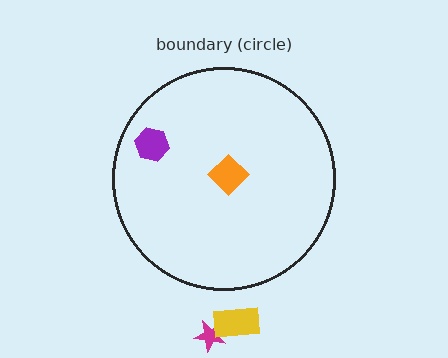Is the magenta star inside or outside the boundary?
Outside.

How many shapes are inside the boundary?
2 inside, 2 outside.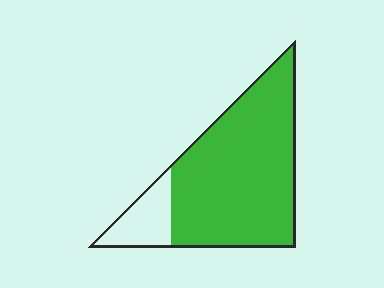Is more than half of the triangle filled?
Yes.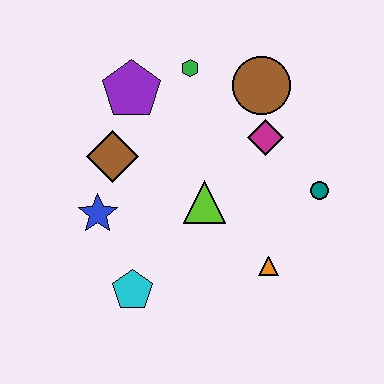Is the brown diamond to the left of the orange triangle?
Yes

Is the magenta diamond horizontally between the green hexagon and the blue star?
No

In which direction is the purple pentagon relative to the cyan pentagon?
The purple pentagon is above the cyan pentagon.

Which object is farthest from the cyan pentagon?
The brown circle is farthest from the cyan pentagon.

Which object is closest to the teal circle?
The magenta diamond is closest to the teal circle.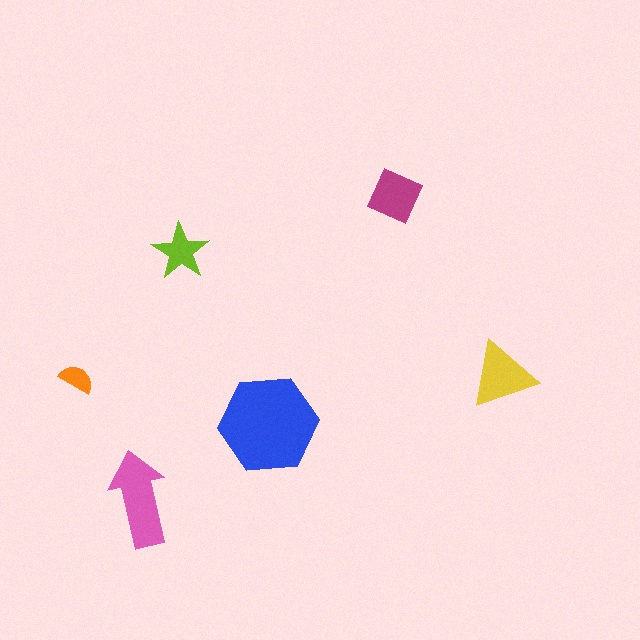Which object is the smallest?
The orange semicircle.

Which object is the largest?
The blue hexagon.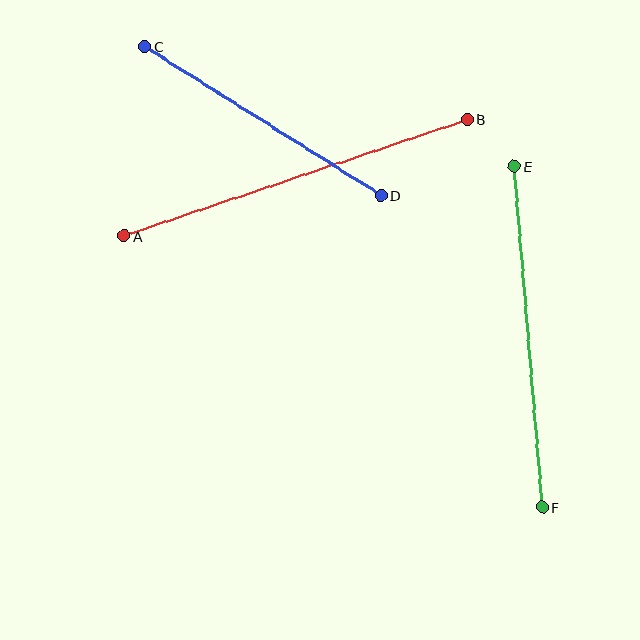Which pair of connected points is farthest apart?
Points A and B are farthest apart.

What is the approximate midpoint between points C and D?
The midpoint is at approximately (263, 121) pixels.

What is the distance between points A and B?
The distance is approximately 362 pixels.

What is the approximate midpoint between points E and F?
The midpoint is at approximately (528, 337) pixels.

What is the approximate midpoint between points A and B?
The midpoint is at approximately (296, 178) pixels.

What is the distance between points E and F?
The distance is approximately 342 pixels.